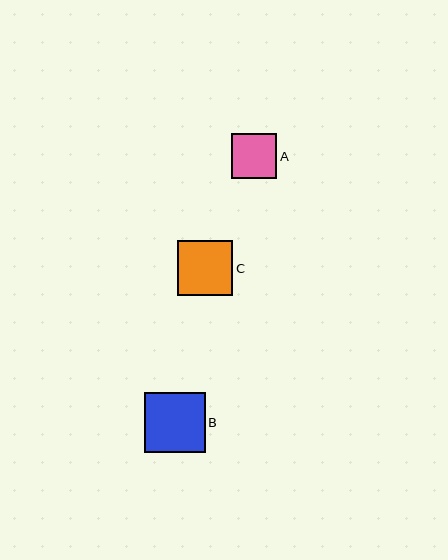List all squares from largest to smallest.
From largest to smallest: B, C, A.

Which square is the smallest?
Square A is the smallest with a size of approximately 45 pixels.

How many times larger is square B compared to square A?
Square B is approximately 1.4 times the size of square A.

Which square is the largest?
Square B is the largest with a size of approximately 61 pixels.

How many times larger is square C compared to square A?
Square C is approximately 1.2 times the size of square A.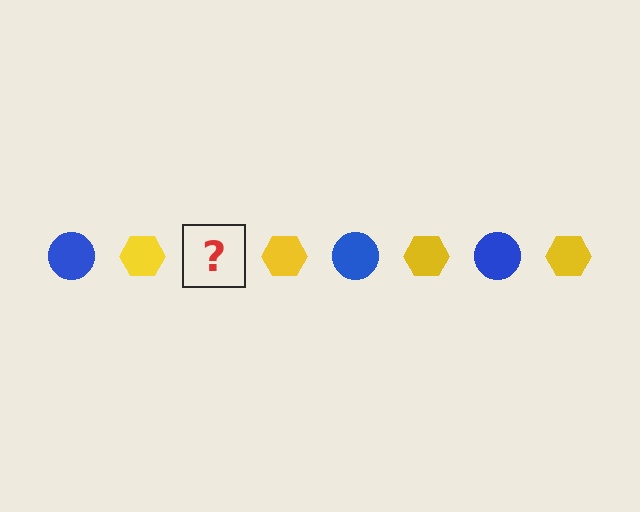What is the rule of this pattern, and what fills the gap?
The rule is that the pattern alternates between blue circle and yellow hexagon. The gap should be filled with a blue circle.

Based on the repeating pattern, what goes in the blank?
The blank should be a blue circle.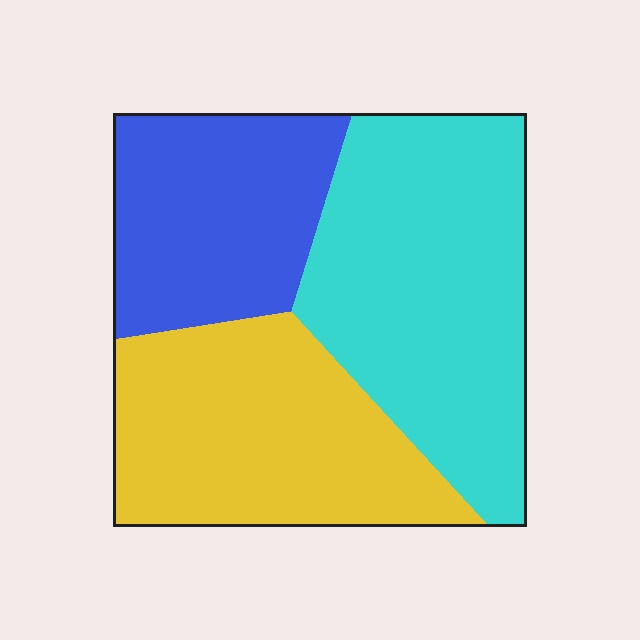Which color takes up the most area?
Cyan, at roughly 40%.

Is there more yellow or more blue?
Yellow.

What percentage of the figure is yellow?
Yellow covers around 35% of the figure.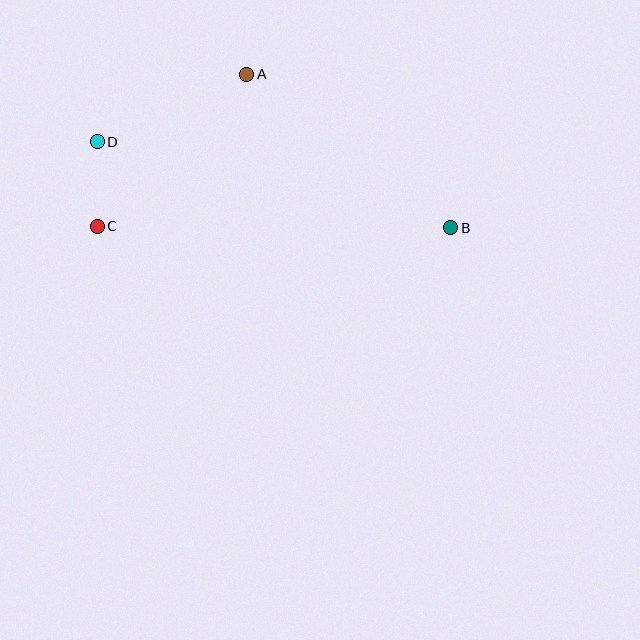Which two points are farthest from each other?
Points B and D are farthest from each other.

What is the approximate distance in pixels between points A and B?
The distance between A and B is approximately 255 pixels.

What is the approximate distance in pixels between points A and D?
The distance between A and D is approximately 164 pixels.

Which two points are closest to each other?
Points C and D are closest to each other.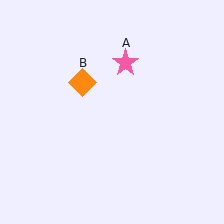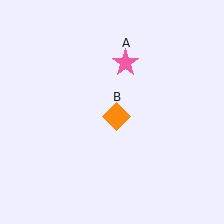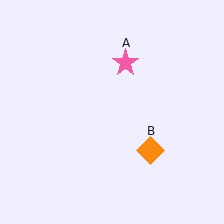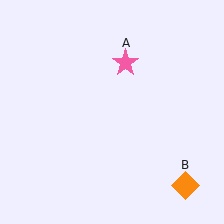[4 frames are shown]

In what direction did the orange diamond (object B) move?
The orange diamond (object B) moved down and to the right.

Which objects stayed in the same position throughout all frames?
Pink star (object A) remained stationary.